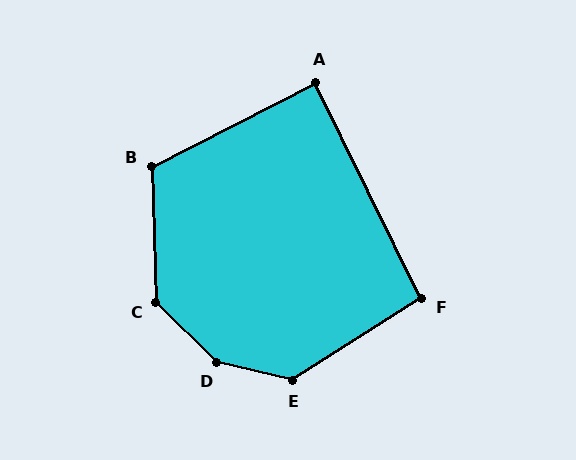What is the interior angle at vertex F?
Approximately 96 degrees (obtuse).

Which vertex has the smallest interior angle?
A, at approximately 89 degrees.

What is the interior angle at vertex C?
Approximately 137 degrees (obtuse).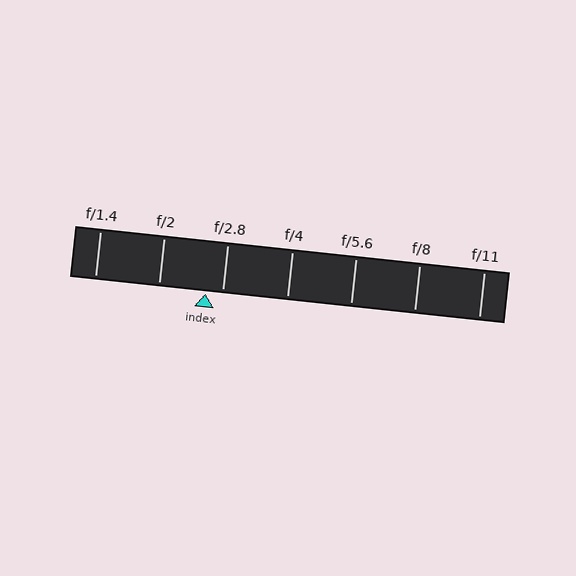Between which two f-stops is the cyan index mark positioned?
The index mark is between f/2 and f/2.8.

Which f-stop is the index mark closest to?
The index mark is closest to f/2.8.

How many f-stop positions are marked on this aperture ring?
There are 7 f-stop positions marked.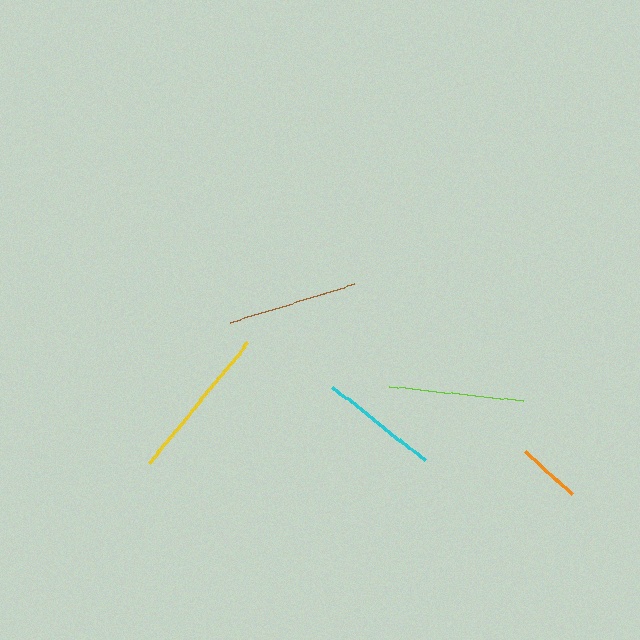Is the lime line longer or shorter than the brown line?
The lime line is longer than the brown line.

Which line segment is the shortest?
The orange line is the shortest at approximately 65 pixels.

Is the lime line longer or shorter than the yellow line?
The yellow line is longer than the lime line.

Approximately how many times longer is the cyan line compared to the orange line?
The cyan line is approximately 1.8 times the length of the orange line.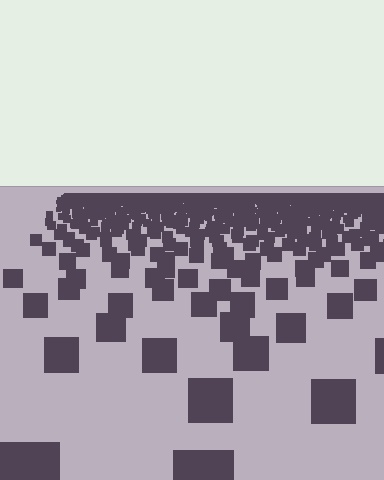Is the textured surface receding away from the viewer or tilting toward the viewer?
The surface is receding away from the viewer. Texture elements get smaller and denser toward the top.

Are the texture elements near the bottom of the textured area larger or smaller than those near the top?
Larger. Near the bottom, elements are closer to the viewer and appear at a bigger on-screen size.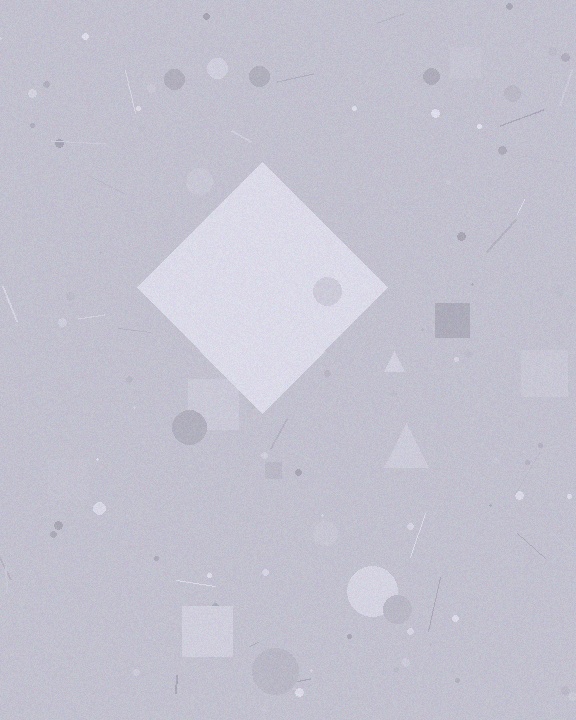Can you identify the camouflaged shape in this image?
The camouflaged shape is a diamond.